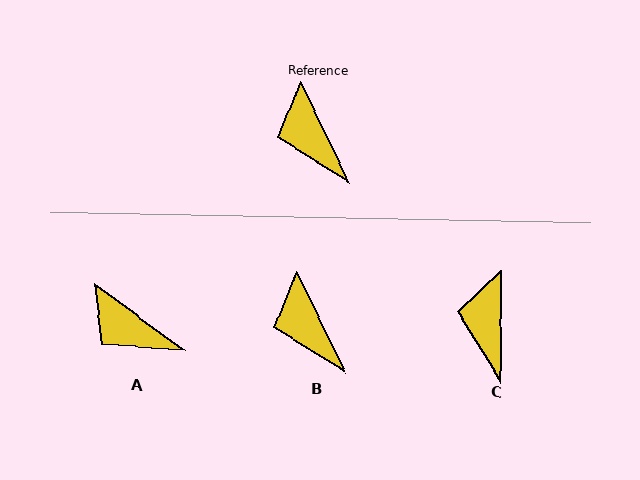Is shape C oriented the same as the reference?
No, it is off by about 26 degrees.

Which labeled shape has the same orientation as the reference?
B.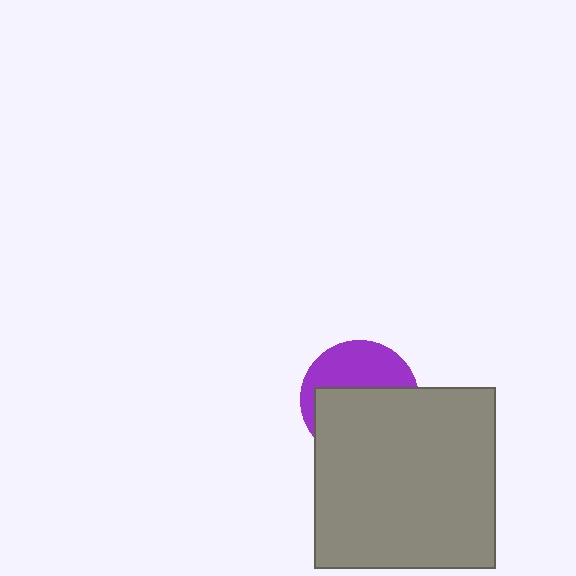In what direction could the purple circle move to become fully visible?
The purple circle could move up. That would shift it out from behind the gray square entirely.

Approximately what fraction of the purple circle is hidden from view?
Roughly 58% of the purple circle is hidden behind the gray square.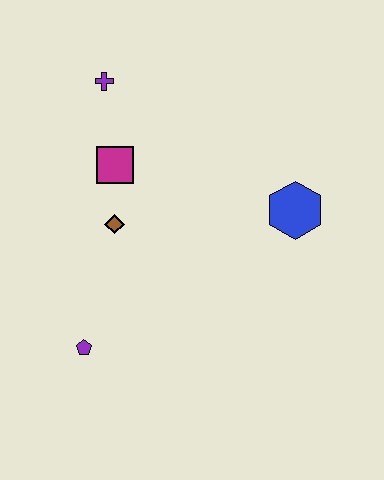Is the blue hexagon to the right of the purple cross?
Yes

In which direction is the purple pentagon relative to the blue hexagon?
The purple pentagon is to the left of the blue hexagon.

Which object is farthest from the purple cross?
The purple pentagon is farthest from the purple cross.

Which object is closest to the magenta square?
The brown diamond is closest to the magenta square.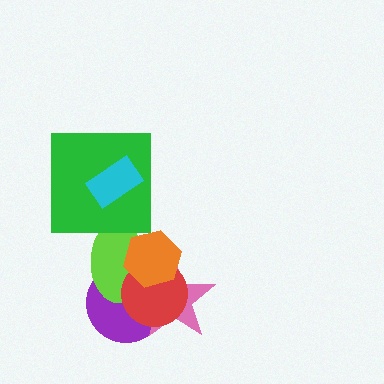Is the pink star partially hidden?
Yes, it is partially covered by another shape.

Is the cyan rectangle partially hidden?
No, no other shape covers it.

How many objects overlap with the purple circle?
4 objects overlap with the purple circle.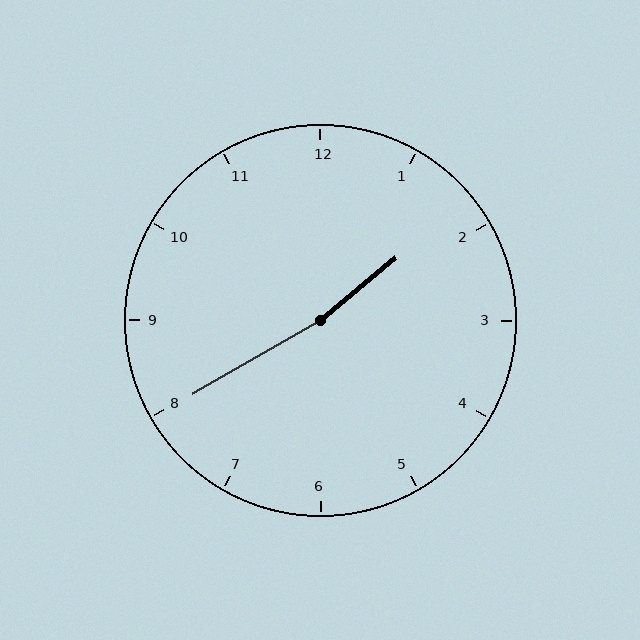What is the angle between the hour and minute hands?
Approximately 170 degrees.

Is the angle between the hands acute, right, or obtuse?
It is obtuse.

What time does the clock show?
1:40.